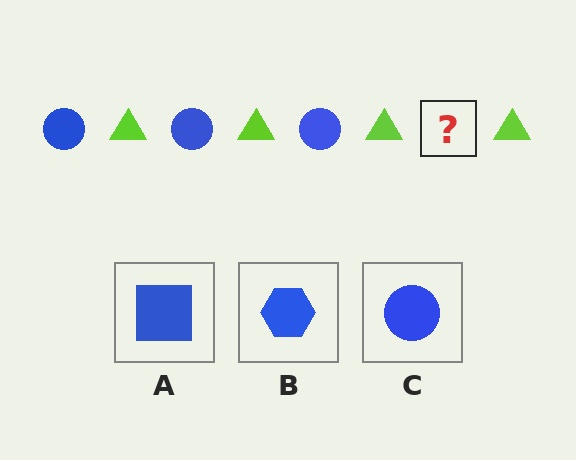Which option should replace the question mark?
Option C.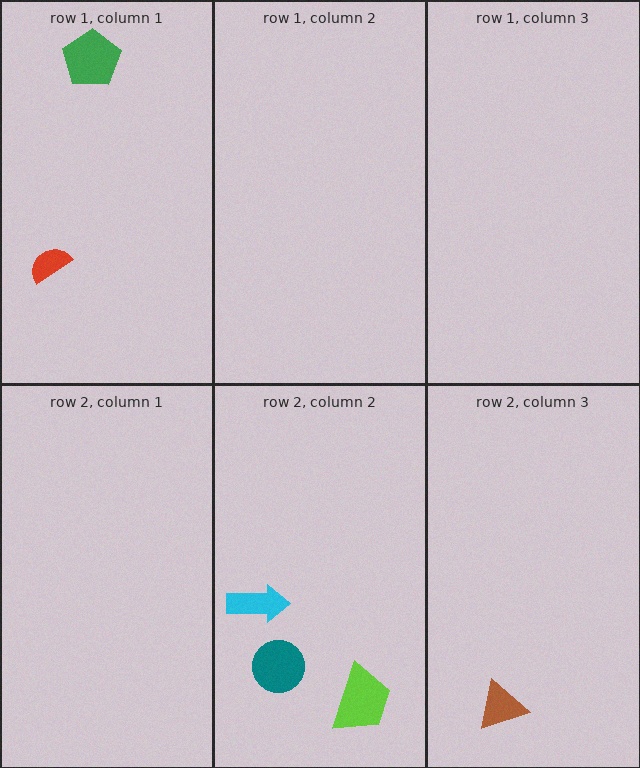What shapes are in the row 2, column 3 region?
The brown triangle.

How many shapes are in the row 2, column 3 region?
1.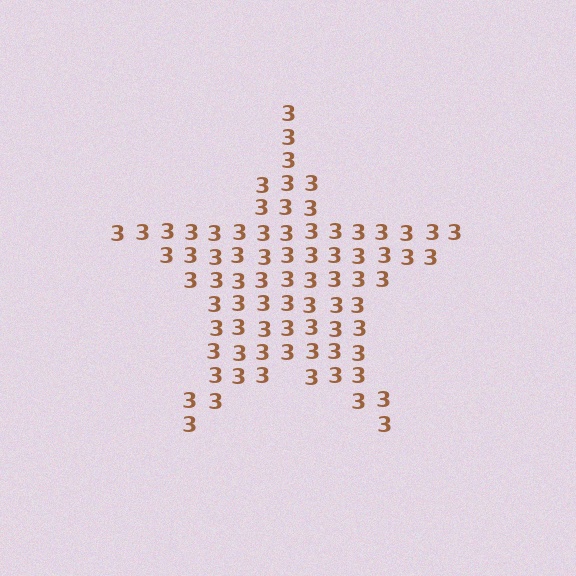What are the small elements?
The small elements are digit 3's.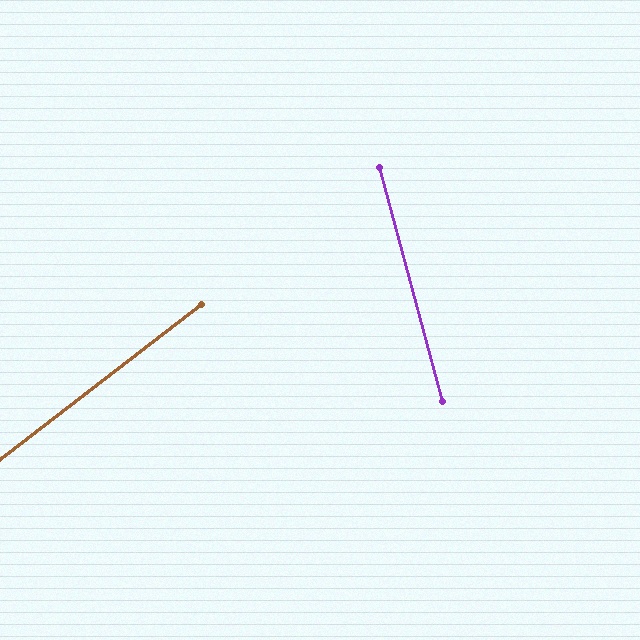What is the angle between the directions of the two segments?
Approximately 68 degrees.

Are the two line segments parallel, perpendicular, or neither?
Neither parallel nor perpendicular — they differ by about 68°.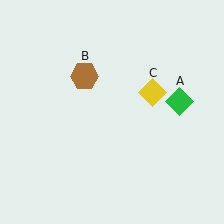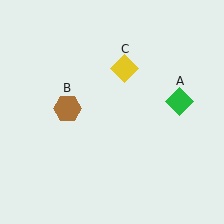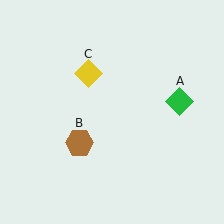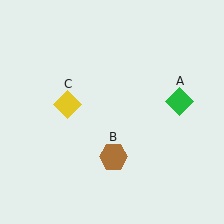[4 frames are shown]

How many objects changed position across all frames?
2 objects changed position: brown hexagon (object B), yellow diamond (object C).